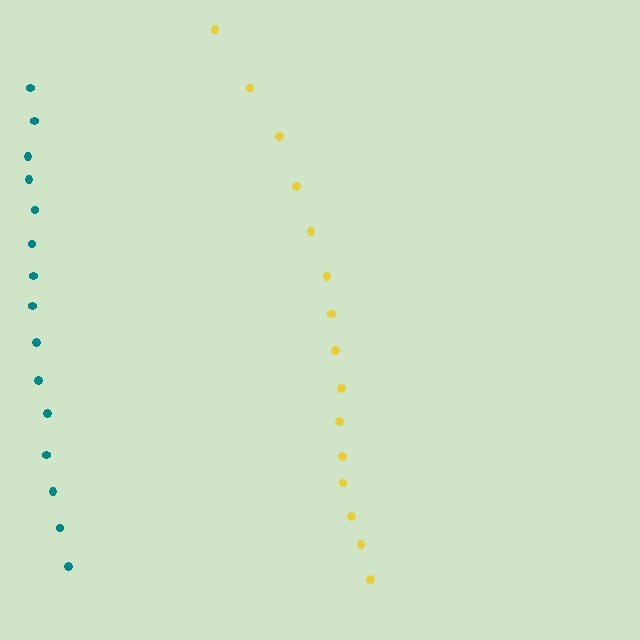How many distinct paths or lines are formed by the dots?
There are 2 distinct paths.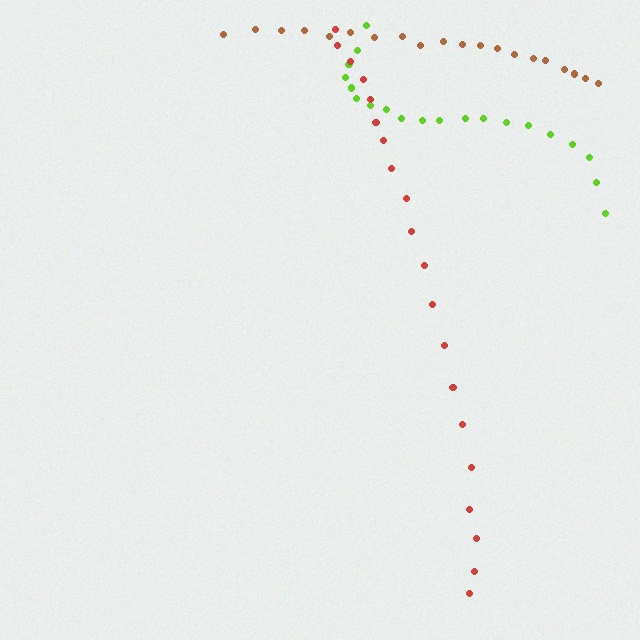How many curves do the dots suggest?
There are 3 distinct paths.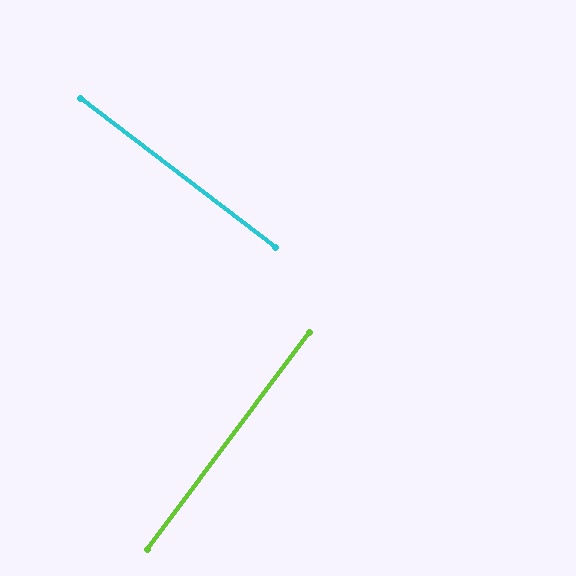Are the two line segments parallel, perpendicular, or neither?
Perpendicular — they meet at approximately 89°.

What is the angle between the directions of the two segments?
Approximately 89 degrees.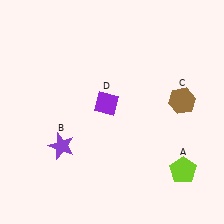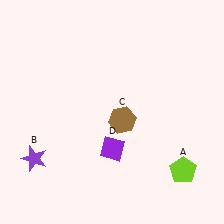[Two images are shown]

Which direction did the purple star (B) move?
The purple star (B) moved left.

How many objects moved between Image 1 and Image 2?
3 objects moved between the two images.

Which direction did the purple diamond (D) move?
The purple diamond (D) moved down.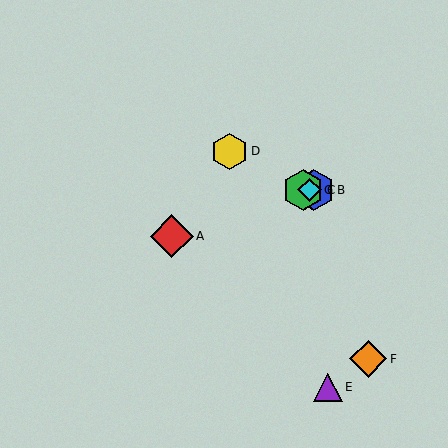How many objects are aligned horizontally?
3 objects (B, C, G) are aligned horizontally.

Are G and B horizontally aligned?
Yes, both are at y≈190.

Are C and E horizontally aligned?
No, C is at y≈190 and E is at y≈387.